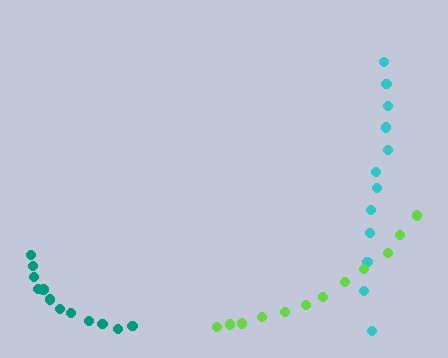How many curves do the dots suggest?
There are 3 distinct paths.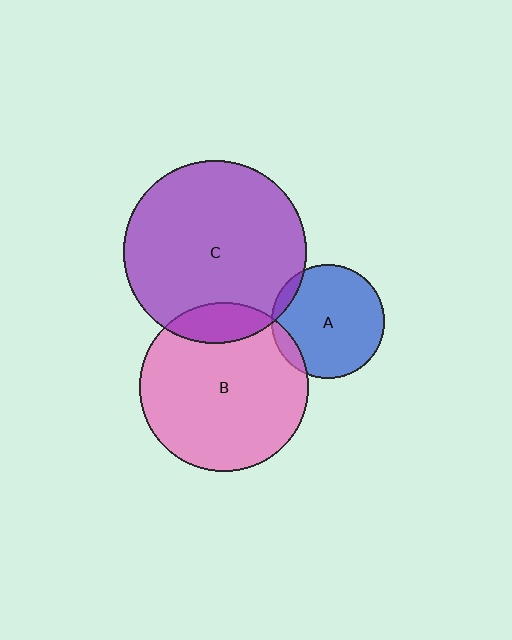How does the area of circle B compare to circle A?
Approximately 2.2 times.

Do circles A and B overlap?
Yes.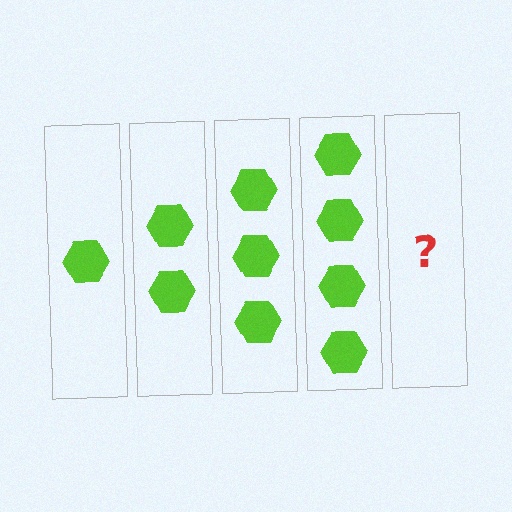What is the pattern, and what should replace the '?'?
The pattern is that each step adds one more hexagon. The '?' should be 5 hexagons.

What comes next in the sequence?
The next element should be 5 hexagons.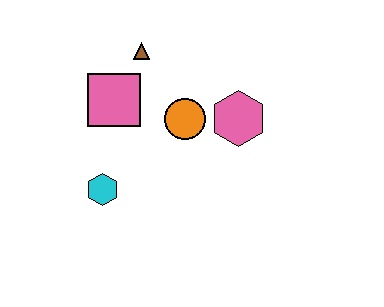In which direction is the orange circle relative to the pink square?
The orange circle is to the right of the pink square.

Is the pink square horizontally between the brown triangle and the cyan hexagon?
Yes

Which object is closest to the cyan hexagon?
The pink square is closest to the cyan hexagon.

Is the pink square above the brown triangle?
No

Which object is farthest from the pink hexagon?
The cyan hexagon is farthest from the pink hexagon.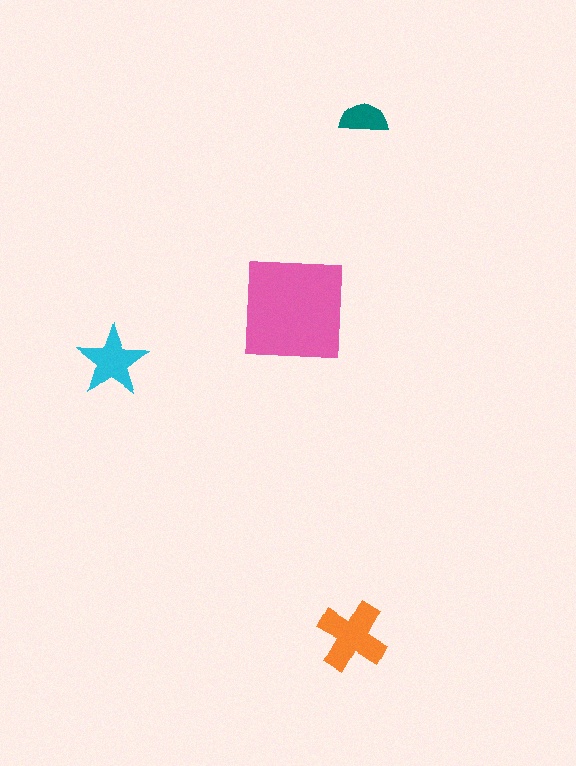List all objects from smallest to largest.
The teal semicircle, the cyan star, the orange cross, the pink square.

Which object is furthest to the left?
The cyan star is leftmost.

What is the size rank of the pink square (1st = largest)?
1st.